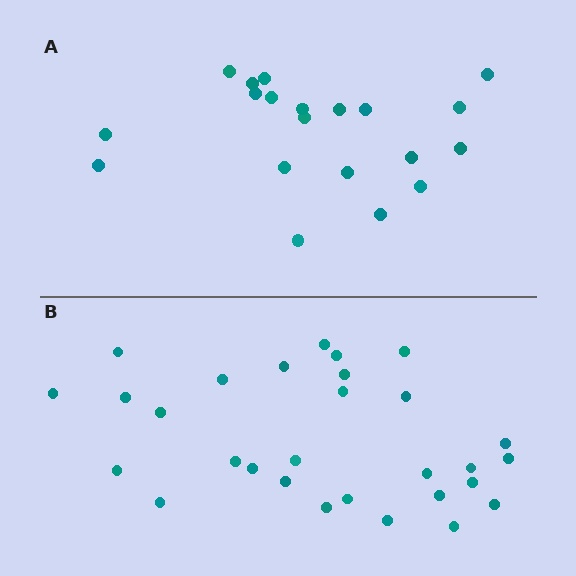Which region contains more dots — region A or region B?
Region B (the bottom region) has more dots.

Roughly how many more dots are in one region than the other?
Region B has roughly 8 or so more dots than region A.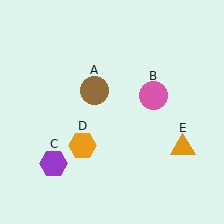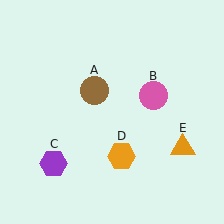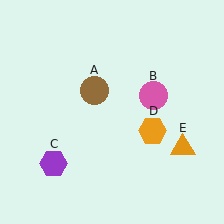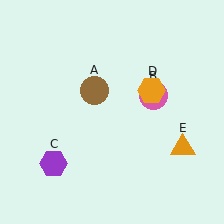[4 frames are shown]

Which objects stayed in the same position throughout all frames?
Brown circle (object A) and pink circle (object B) and purple hexagon (object C) and orange triangle (object E) remained stationary.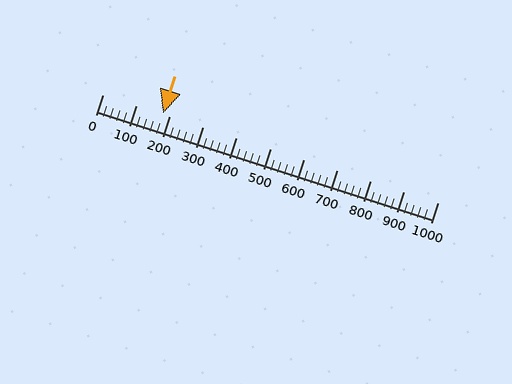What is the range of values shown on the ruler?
The ruler shows values from 0 to 1000.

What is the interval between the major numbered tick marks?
The major tick marks are spaced 100 units apart.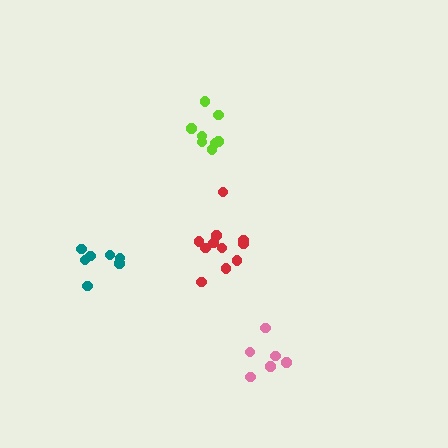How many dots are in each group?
Group 1: 11 dots, Group 2: 6 dots, Group 3: 7 dots, Group 4: 8 dots (32 total).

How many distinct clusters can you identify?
There are 4 distinct clusters.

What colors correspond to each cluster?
The clusters are colored: red, pink, teal, lime.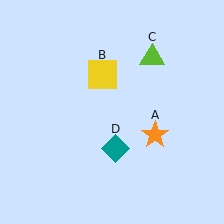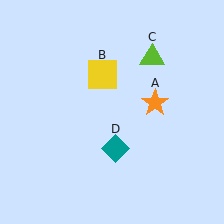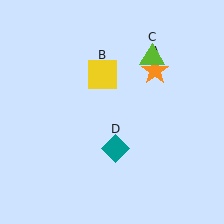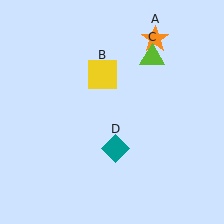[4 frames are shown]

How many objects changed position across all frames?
1 object changed position: orange star (object A).